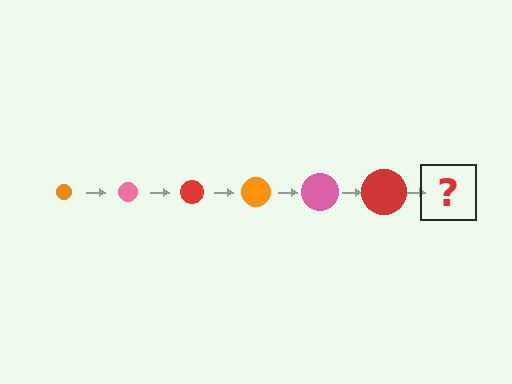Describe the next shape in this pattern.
It should be an orange circle, larger than the previous one.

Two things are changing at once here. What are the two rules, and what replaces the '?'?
The two rules are that the circle grows larger each step and the color cycles through orange, pink, and red. The '?' should be an orange circle, larger than the previous one.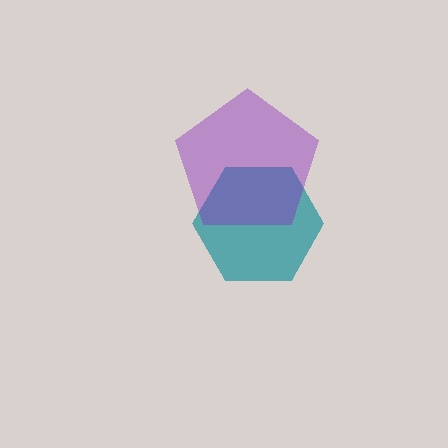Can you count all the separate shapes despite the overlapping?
Yes, there are 2 separate shapes.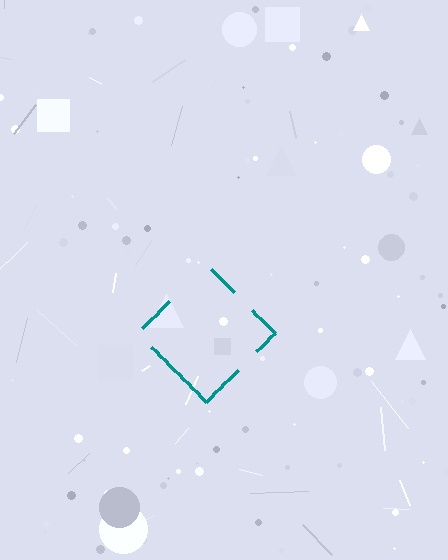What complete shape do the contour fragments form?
The contour fragments form a diamond.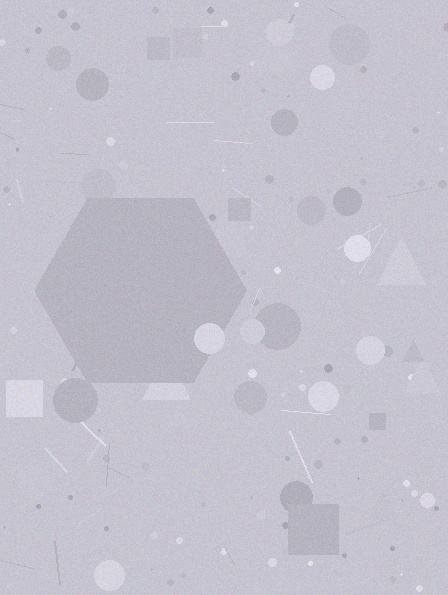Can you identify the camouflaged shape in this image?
The camouflaged shape is a hexagon.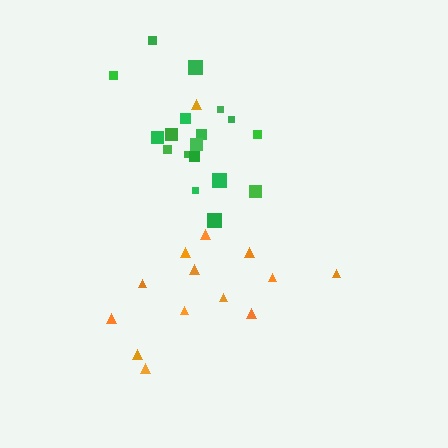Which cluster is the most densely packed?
Green.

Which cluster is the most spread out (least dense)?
Orange.